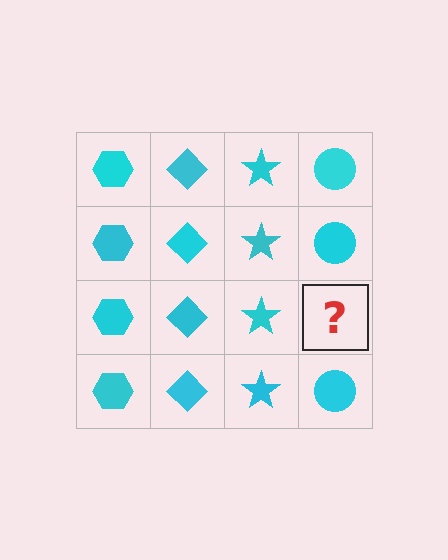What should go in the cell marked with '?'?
The missing cell should contain a cyan circle.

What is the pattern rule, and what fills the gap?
The rule is that each column has a consistent shape. The gap should be filled with a cyan circle.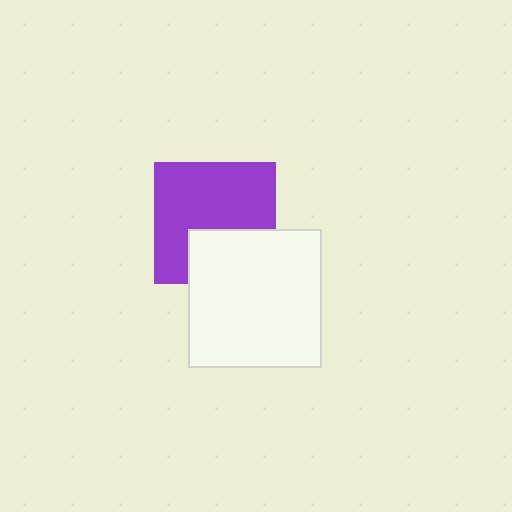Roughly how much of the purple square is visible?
Most of it is visible (roughly 68%).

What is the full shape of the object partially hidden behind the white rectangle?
The partially hidden object is a purple square.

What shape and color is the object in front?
The object in front is a white rectangle.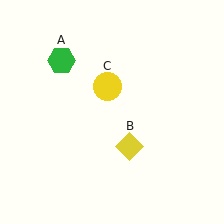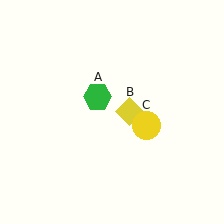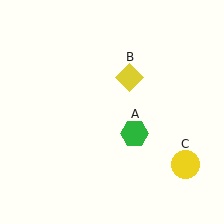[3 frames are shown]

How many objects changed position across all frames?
3 objects changed position: green hexagon (object A), yellow diamond (object B), yellow circle (object C).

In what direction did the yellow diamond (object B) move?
The yellow diamond (object B) moved up.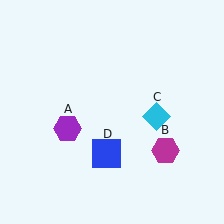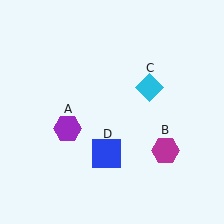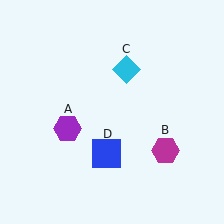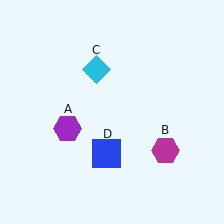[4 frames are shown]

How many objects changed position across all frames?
1 object changed position: cyan diamond (object C).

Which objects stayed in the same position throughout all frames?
Purple hexagon (object A) and magenta hexagon (object B) and blue square (object D) remained stationary.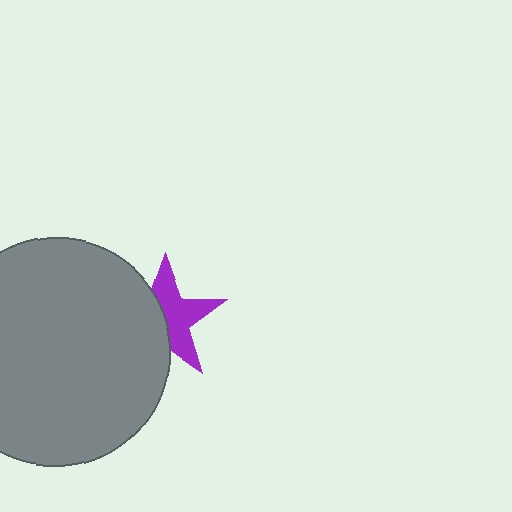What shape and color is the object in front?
The object in front is a gray circle.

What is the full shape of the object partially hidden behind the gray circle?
The partially hidden object is a purple star.